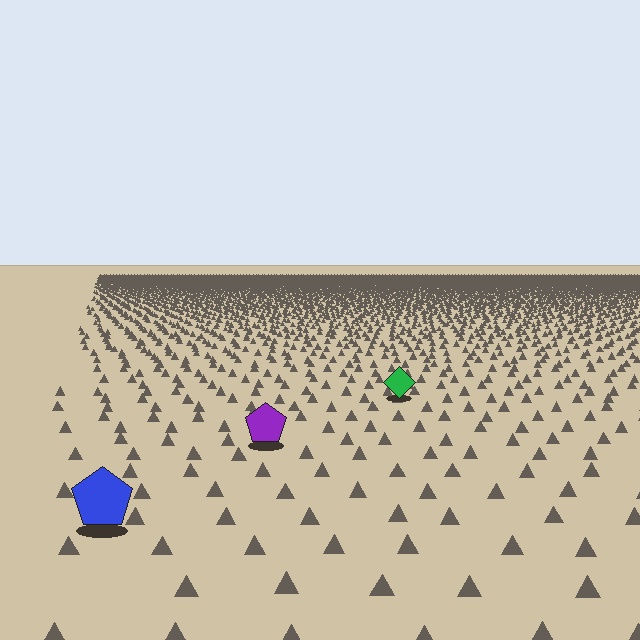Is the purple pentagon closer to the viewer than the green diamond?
Yes. The purple pentagon is closer — you can tell from the texture gradient: the ground texture is coarser near it.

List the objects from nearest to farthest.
From nearest to farthest: the blue pentagon, the purple pentagon, the green diamond.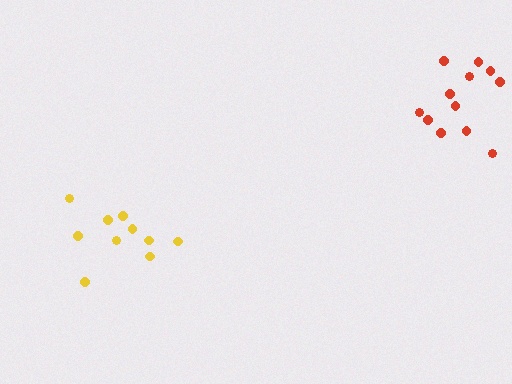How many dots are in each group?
Group 1: 10 dots, Group 2: 12 dots (22 total).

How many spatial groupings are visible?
There are 2 spatial groupings.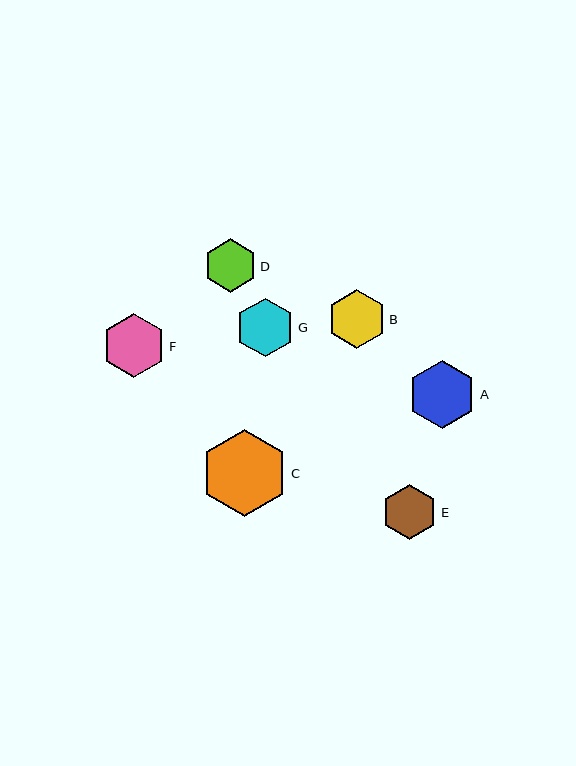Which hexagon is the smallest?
Hexagon D is the smallest with a size of approximately 53 pixels.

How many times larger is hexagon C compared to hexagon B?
Hexagon C is approximately 1.5 times the size of hexagon B.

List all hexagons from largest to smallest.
From largest to smallest: C, A, F, B, G, E, D.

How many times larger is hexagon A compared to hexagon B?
Hexagon A is approximately 1.2 times the size of hexagon B.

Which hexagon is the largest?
Hexagon C is the largest with a size of approximately 87 pixels.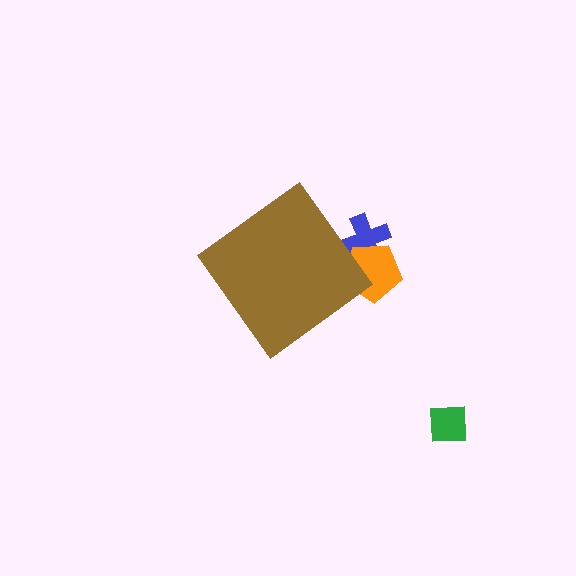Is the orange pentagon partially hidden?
Yes, the orange pentagon is partially hidden behind the brown diamond.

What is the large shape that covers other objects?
A brown diamond.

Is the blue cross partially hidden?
Yes, the blue cross is partially hidden behind the brown diamond.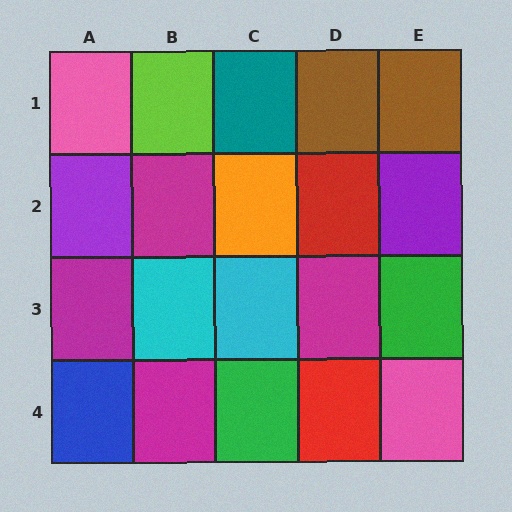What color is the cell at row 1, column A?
Pink.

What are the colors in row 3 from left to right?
Magenta, cyan, cyan, magenta, green.